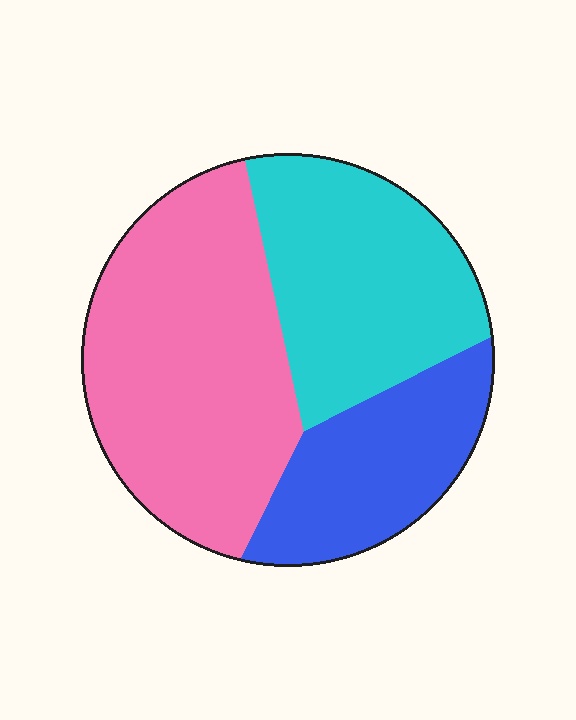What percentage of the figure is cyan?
Cyan covers around 30% of the figure.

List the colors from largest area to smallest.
From largest to smallest: pink, cyan, blue.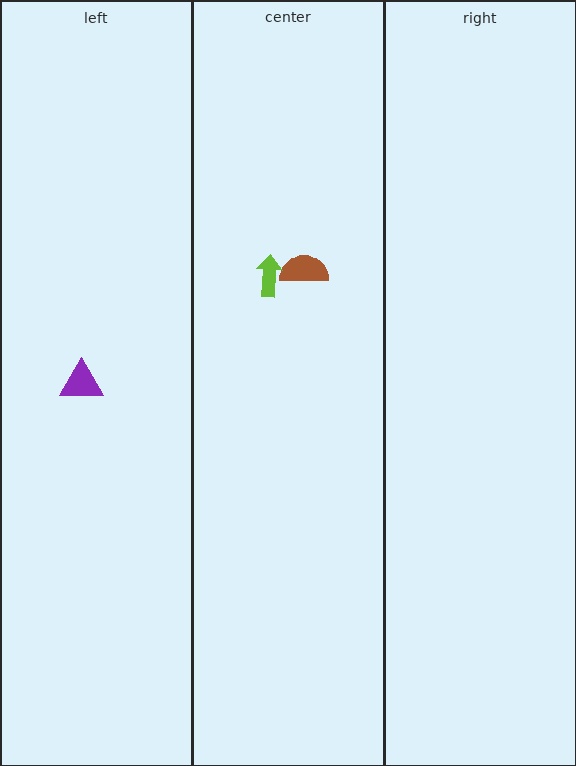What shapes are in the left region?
The purple triangle.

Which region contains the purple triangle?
The left region.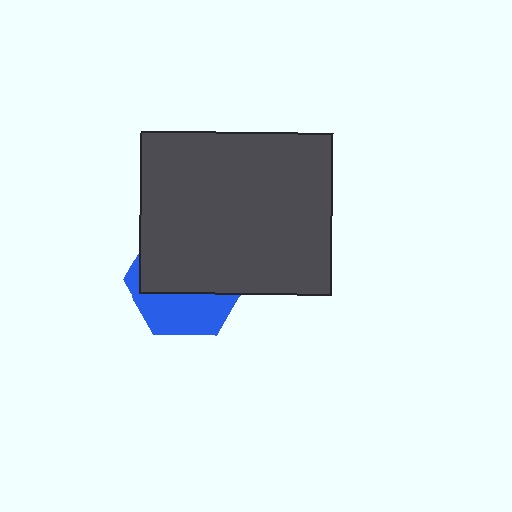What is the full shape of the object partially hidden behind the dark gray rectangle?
The partially hidden object is a blue hexagon.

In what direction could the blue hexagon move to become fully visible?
The blue hexagon could move down. That would shift it out from behind the dark gray rectangle entirely.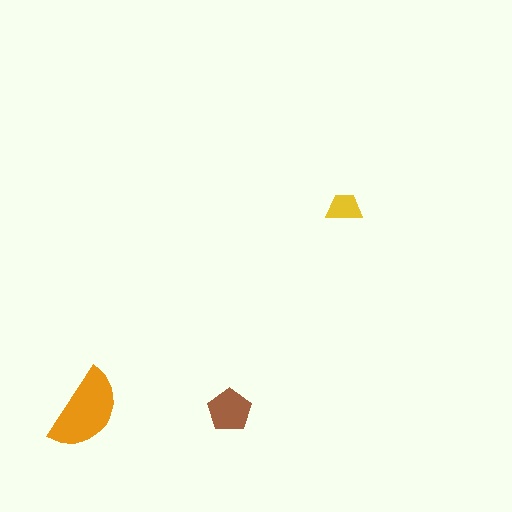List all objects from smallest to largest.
The yellow trapezoid, the brown pentagon, the orange semicircle.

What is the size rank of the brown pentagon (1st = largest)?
2nd.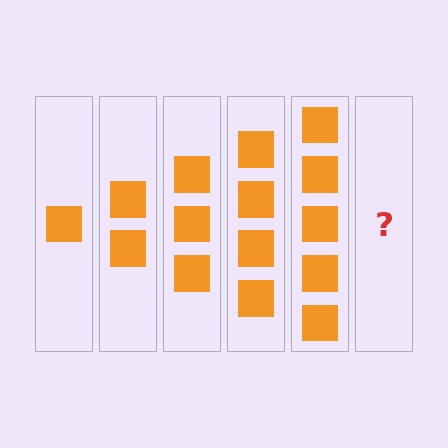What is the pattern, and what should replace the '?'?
The pattern is that each step adds one more square. The '?' should be 6 squares.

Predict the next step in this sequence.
The next step is 6 squares.